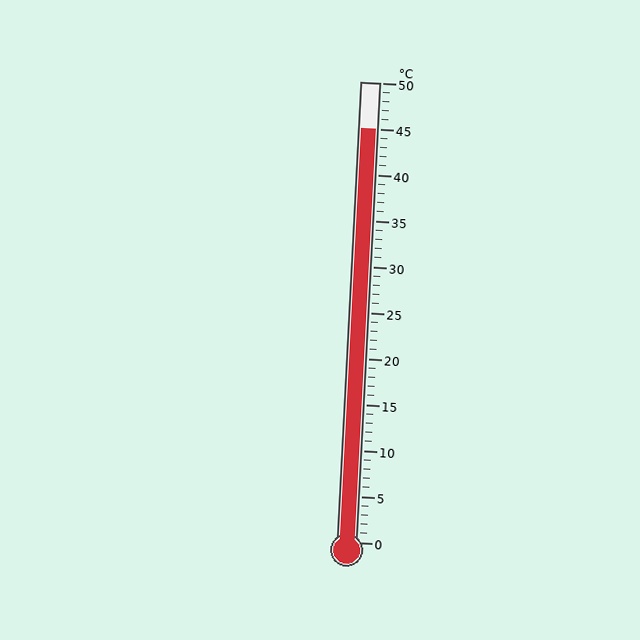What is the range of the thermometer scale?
The thermometer scale ranges from 0°C to 50°C.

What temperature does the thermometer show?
The thermometer shows approximately 45°C.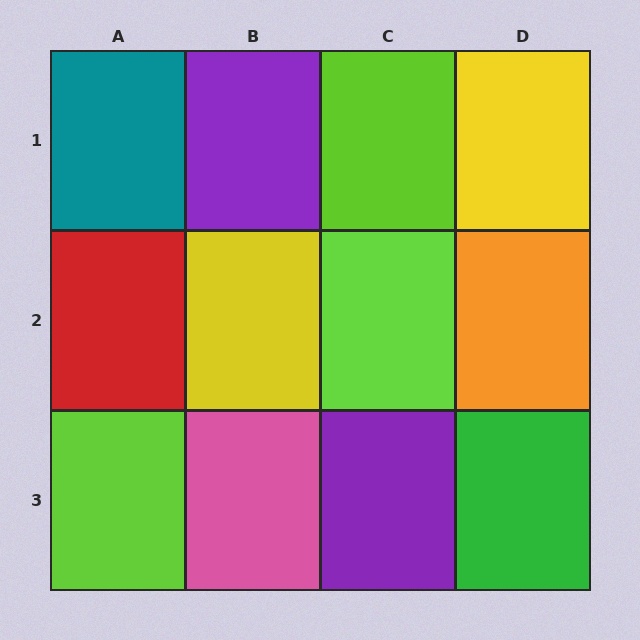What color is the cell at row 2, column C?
Lime.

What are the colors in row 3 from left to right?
Lime, pink, purple, green.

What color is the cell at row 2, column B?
Yellow.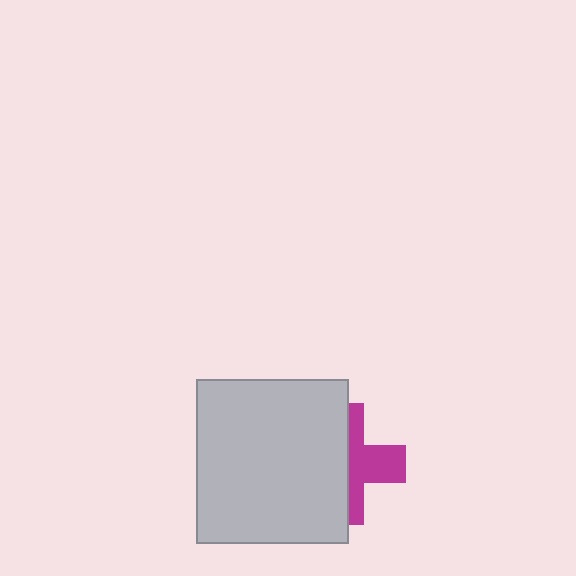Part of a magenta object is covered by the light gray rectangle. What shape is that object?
It is a cross.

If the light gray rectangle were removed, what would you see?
You would see the complete magenta cross.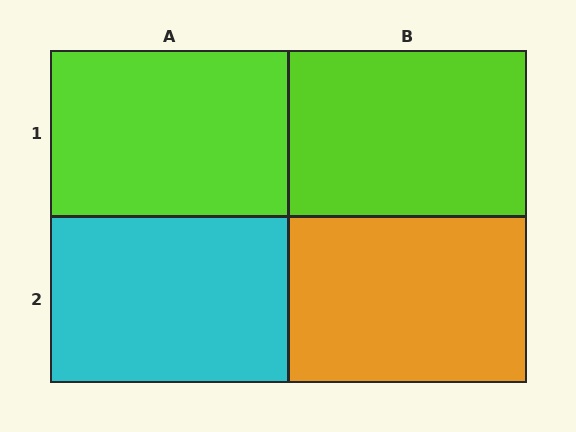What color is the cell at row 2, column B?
Orange.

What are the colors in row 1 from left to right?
Lime, lime.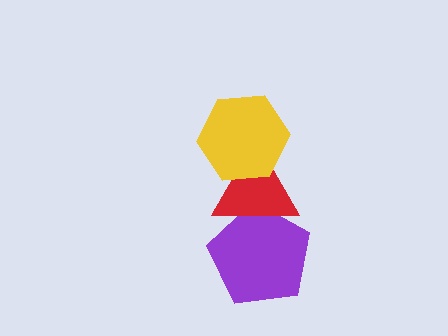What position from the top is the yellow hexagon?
The yellow hexagon is 1st from the top.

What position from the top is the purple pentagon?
The purple pentagon is 3rd from the top.